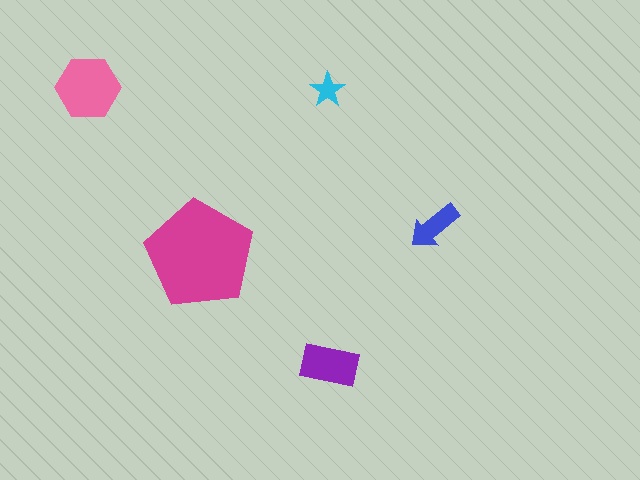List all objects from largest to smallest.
The magenta pentagon, the pink hexagon, the purple rectangle, the blue arrow, the cyan star.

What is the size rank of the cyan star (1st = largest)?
5th.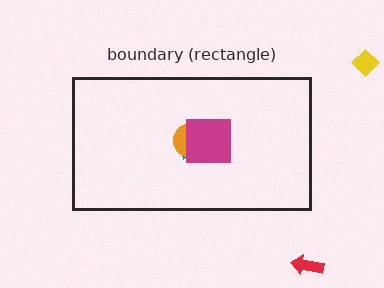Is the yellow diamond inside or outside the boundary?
Outside.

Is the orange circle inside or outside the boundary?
Inside.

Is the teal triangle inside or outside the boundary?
Inside.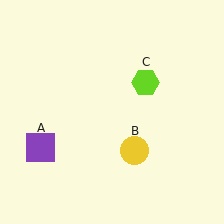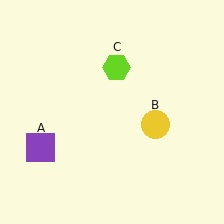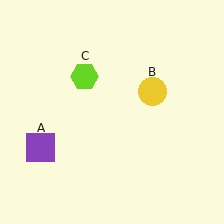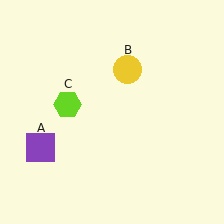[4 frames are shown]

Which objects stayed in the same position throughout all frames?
Purple square (object A) remained stationary.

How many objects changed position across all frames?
2 objects changed position: yellow circle (object B), lime hexagon (object C).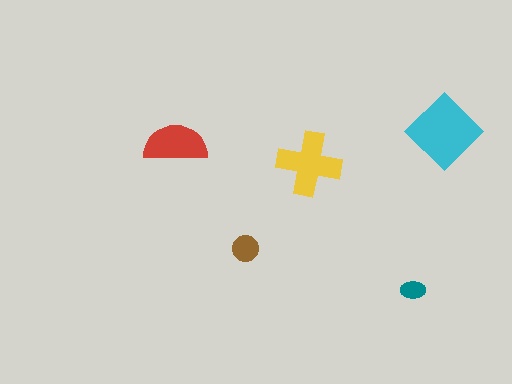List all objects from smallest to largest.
The teal ellipse, the brown circle, the red semicircle, the yellow cross, the cyan diamond.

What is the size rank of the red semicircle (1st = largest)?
3rd.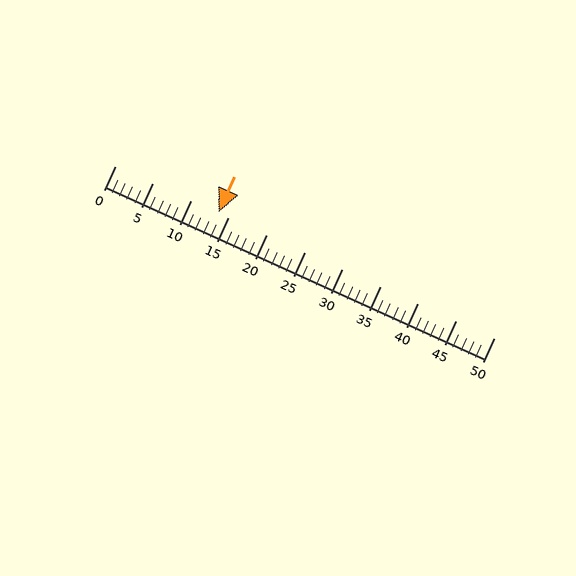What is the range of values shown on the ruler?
The ruler shows values from 0 to 50.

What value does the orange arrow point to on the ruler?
The orange arrow points to approximately 14.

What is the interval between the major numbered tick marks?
The major tick marks are spaced 5 units apart.